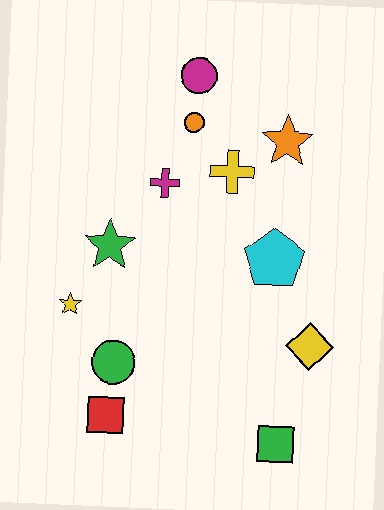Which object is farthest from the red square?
The magenta circle is farthest from the red square.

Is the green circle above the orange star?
No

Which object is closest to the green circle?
The red square is closest to the green circle.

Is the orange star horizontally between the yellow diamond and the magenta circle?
Yes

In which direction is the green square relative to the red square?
The green square is to the right of the red square.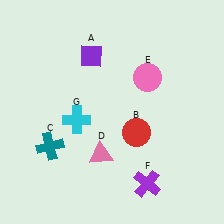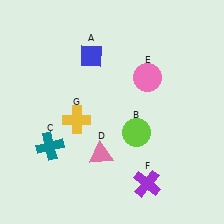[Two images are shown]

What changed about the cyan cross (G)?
In Image 1, G is cyan. In Image 2, it changed to yellow.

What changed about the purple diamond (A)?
In Image 1, A is purple. In Image 2, it changed to blue.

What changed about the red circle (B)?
In Image 1, B is red. In Image 2, it changed to lime.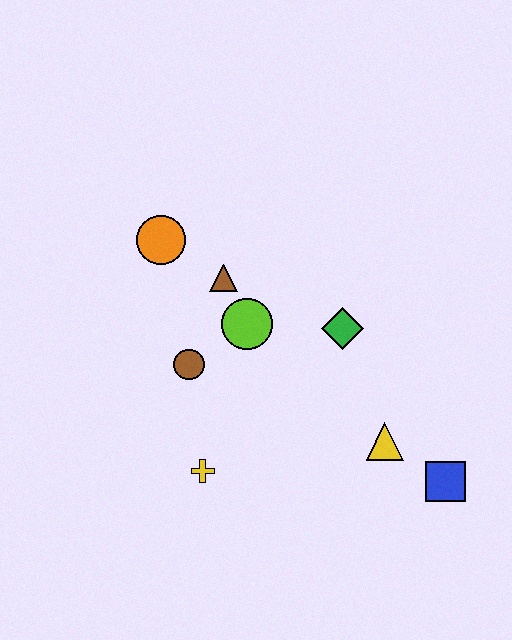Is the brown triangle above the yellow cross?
Yes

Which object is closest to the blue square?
The yellow triangle is closest to the blue square.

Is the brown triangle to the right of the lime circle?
No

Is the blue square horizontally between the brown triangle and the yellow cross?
No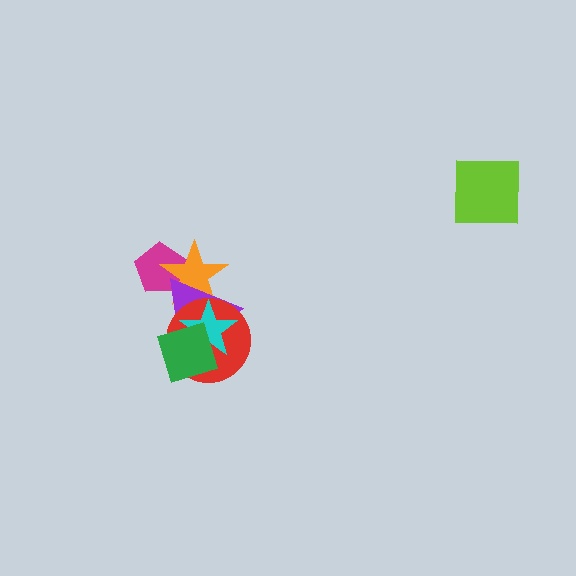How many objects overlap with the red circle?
4 objects overlap with the red circle.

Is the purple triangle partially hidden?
Yes, it is partially covered by another shape.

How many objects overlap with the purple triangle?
5 objects overlap with the purple triangle.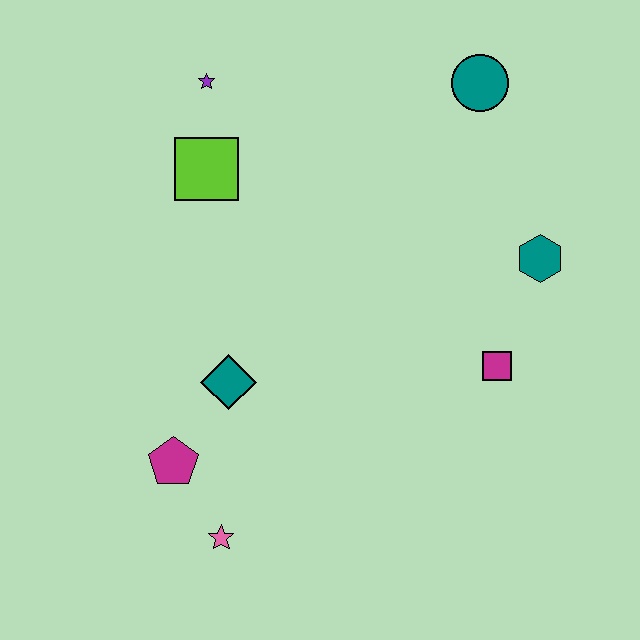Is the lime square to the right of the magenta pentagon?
Yes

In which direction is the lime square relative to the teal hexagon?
The lime square is to the left of the teal hexagon.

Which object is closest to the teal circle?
The teal hexagon is closest to the teal circle.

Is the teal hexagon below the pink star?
No